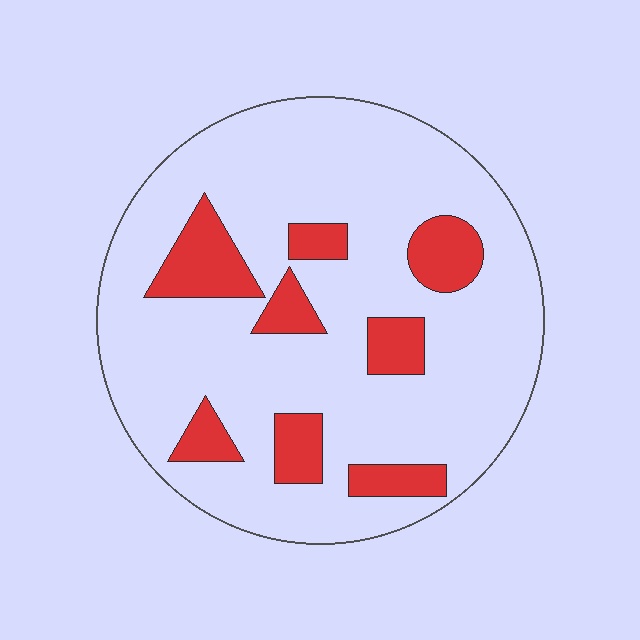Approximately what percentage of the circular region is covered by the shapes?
Approximately 20%.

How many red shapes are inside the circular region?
8.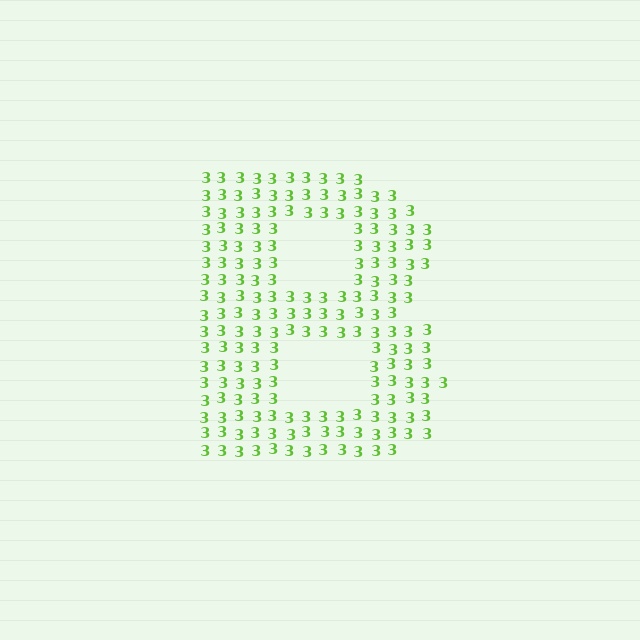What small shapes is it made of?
It is made of small digit 3's.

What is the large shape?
The large shape is the letter B.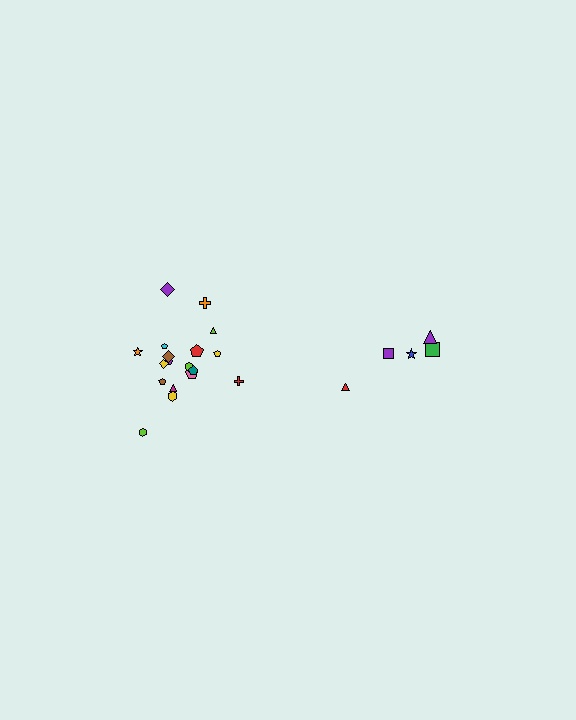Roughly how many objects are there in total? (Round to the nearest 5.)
Roughly 25 objects in total.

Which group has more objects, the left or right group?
The left group.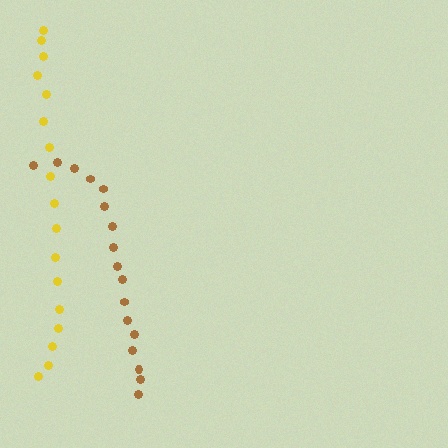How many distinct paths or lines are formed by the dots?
There are 2 distinct paths.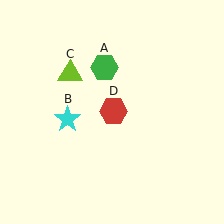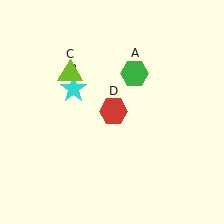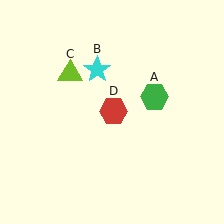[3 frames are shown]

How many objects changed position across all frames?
2 objects changed position: green hexagon (object A), cyan star (object B).